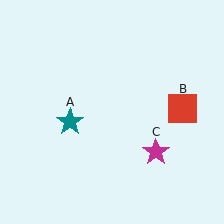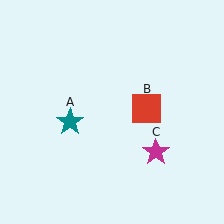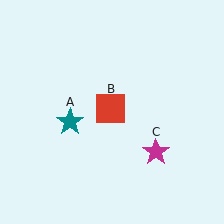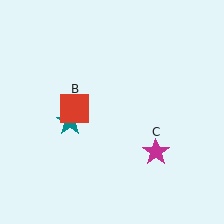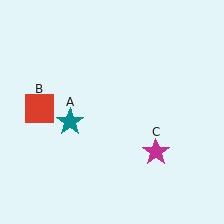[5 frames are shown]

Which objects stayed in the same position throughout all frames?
Teal star (object A) and magenta star (object C) remained stationary.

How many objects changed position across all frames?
1 object changed position: red square (object B).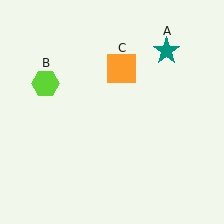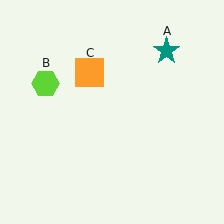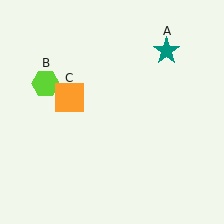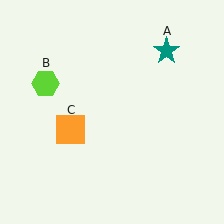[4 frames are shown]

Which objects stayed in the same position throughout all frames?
Teal star (object A) and lime hexagon (object B) remained stationary.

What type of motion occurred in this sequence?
The orange square (object C) rotated counterclockwise around the center of the scene.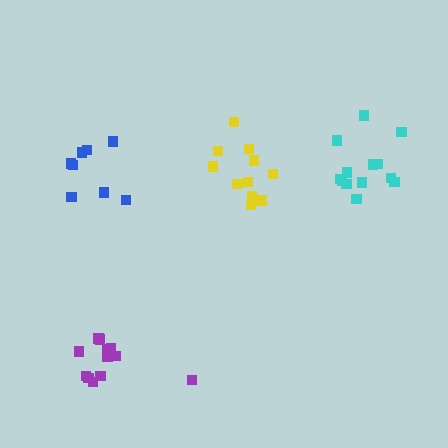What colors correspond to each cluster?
The clusters are colored: cyan, blue, purple, yellow.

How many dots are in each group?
Group 1: 13 dots, Group 2: 8 dots, Group 3: 12 dots, Group 4: 11 dots (44 total).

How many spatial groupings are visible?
There are 4 spatial groupings.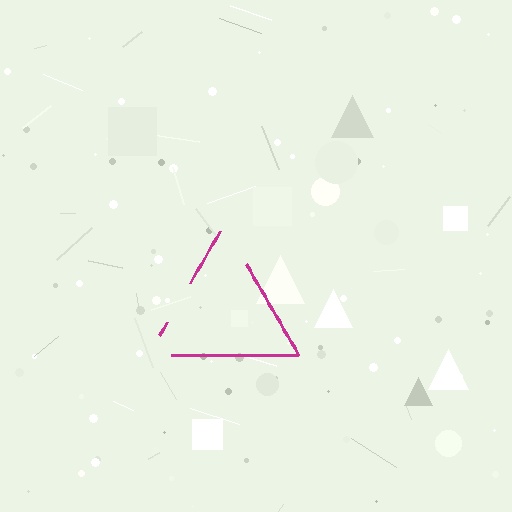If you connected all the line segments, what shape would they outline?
They would outline a triangle.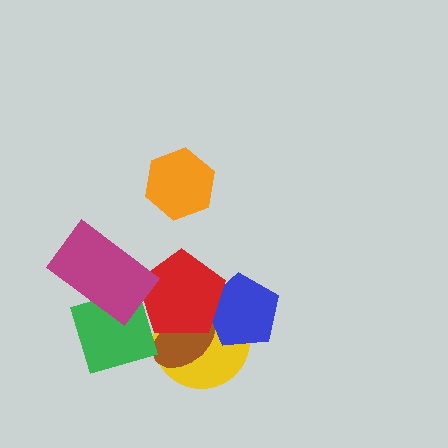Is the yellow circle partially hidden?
Yes, it is partially covered by another shape.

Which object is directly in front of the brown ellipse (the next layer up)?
The blue pentagon is directly in front of the brown ellipse.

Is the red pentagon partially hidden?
Yes, it is partially covered by another shape.